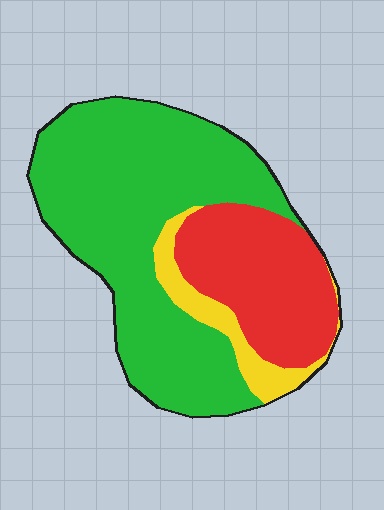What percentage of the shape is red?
Red covers about 25% of the shape.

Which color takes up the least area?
Yellow, at roughly 10%.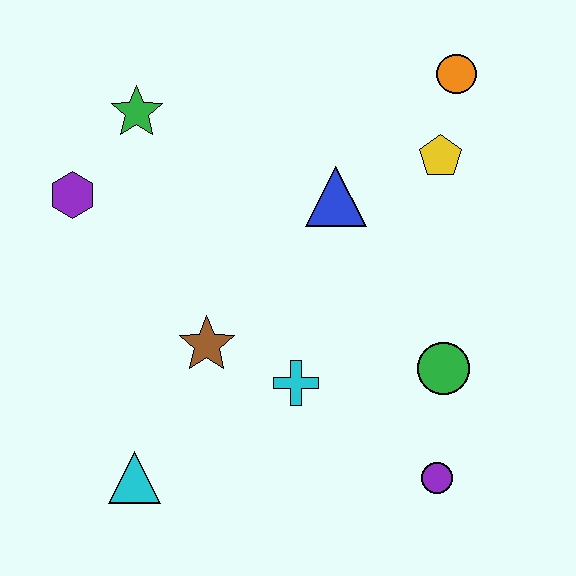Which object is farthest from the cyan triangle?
The orange circle is farthest from the cyan triangle.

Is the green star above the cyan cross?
Yes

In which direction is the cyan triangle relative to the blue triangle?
The cyan triangle is below the blue triangle.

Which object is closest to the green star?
The purple hexagon is closest to the green star.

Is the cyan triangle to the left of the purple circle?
Yes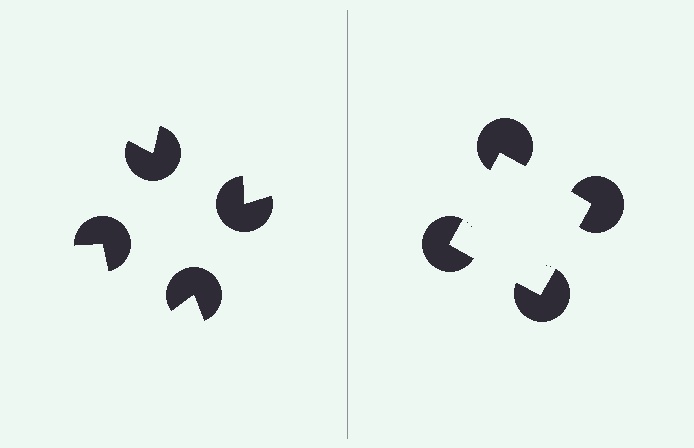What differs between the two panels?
The pac-man discs are positioned identically on both sides; only the wedge orientations differ. On the right they align to a square; on the left they are misaligned.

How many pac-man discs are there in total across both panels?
8 — 4 on each side.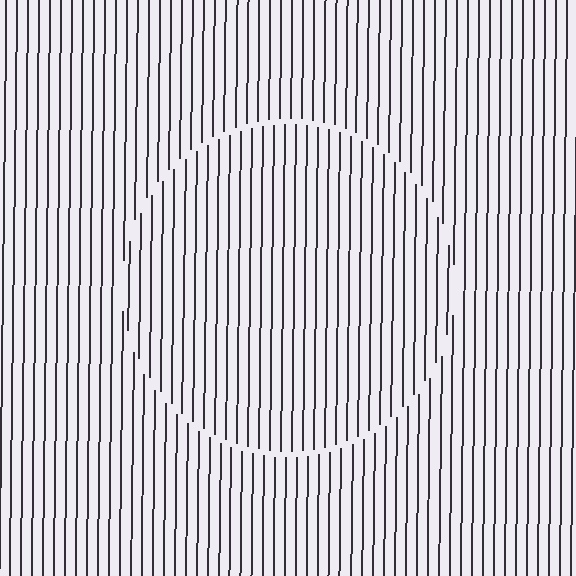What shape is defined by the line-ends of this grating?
An illusory circle. The interior of the shape contains the same grating, shifted by half a period — the contour is defined by the phase discontinuity where line-ends from the inner and outer gratings abut.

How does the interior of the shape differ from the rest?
The interior of the shape contains the same grating, shifted by half a period — the contour is defined by the phase discontinuity where line-ends from the inner and outer gratings abut.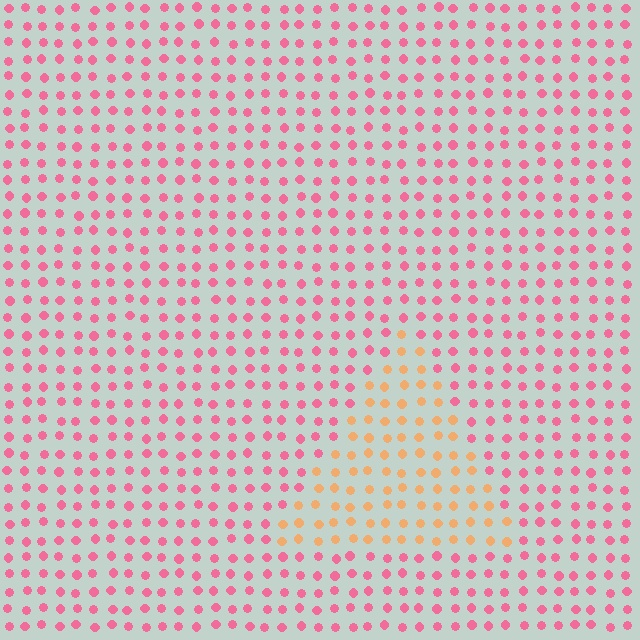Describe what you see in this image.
The image is filled with small pink elements in a uniform arrangement. A triangle-shaped region is visible where the elements are tinted to a slightly different hue, forming a subtle color boundary.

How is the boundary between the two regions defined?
The boundary is defined purely by a slight shift in hue (about 50 degrees). Spacing, size, and orientation are identical on both sides.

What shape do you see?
I see a triangle.